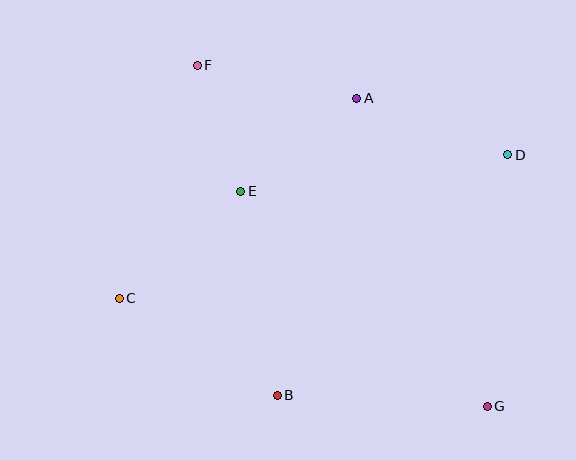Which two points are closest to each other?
Points E and F are closest to each other.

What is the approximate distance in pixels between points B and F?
The distance between B and F is approximately 340 pixels.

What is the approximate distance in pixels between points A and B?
The distance between A and B is approximately 307 pixels.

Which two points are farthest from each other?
Points F and G are farthest from each other.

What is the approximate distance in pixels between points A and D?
The distance between A and D is approximately 161 pixels.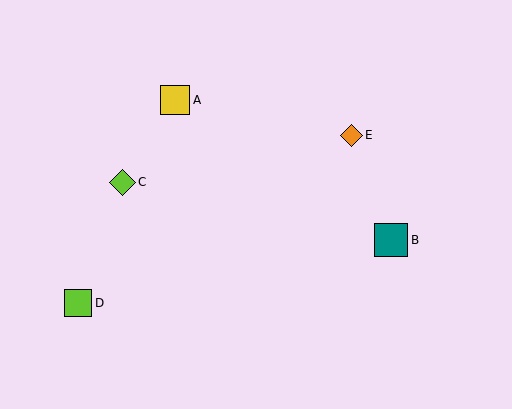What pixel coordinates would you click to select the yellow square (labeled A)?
Click at (175, 100) to select the yellow square A.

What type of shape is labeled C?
Shape C is a lime diamond.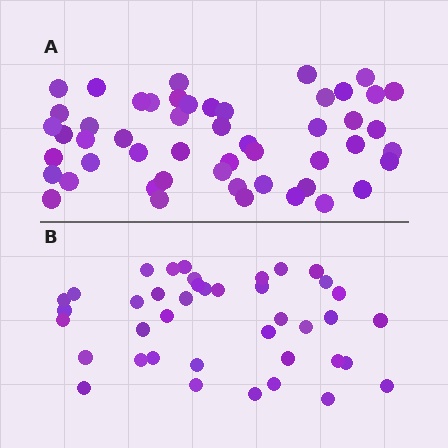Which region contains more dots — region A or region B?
Region A (the top region) has more dots.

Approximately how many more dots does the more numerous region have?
Region A has roughly 12 or so more dots than region B.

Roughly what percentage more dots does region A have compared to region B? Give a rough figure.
About 30% more.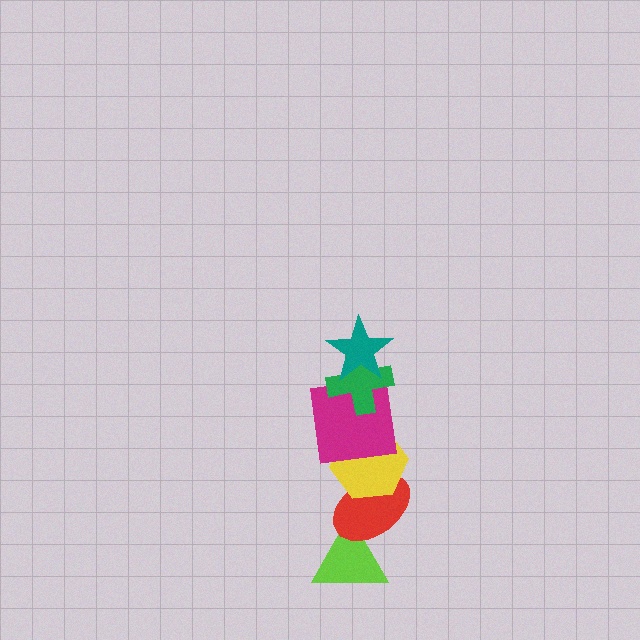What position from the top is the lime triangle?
The lime triangle is 6th from the top.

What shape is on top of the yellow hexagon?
The magenta square is on top of the yellow hexagon.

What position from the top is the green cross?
The green cross is 2nd from the top.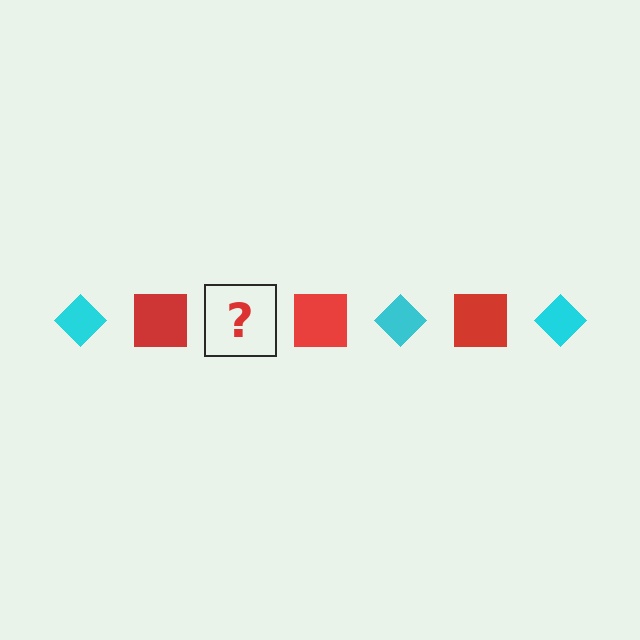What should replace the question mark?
The question mark should be replaced with a cyan diamond.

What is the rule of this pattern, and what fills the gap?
The rule is that the pattern alternates between cyan diamond and red square. The gap should be filled with a cyan diamond.